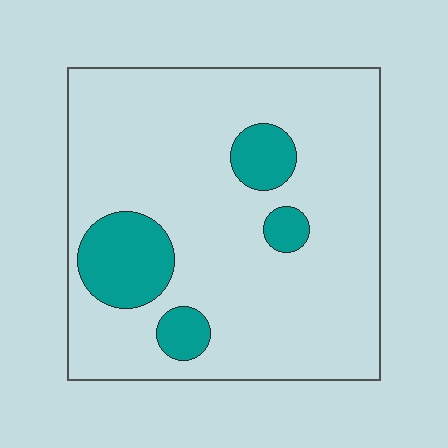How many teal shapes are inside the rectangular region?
4.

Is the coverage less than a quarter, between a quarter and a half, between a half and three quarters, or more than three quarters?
Less than a quarter.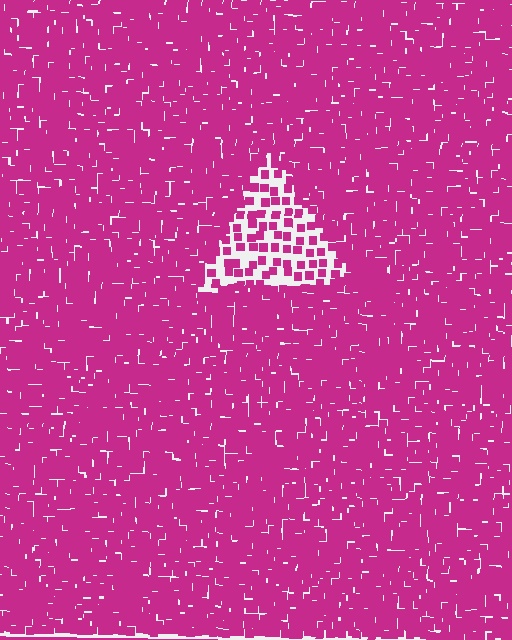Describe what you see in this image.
The image contains small magenta elements arranged at two different densities. A triangle-shaped region is visible where the elements are less densely packed than the surrounding area.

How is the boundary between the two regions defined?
The boundary is defined by a change in element density (approximately 2.8x ratio). All elements are the same color, size, and shape.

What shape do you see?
I see a triangle.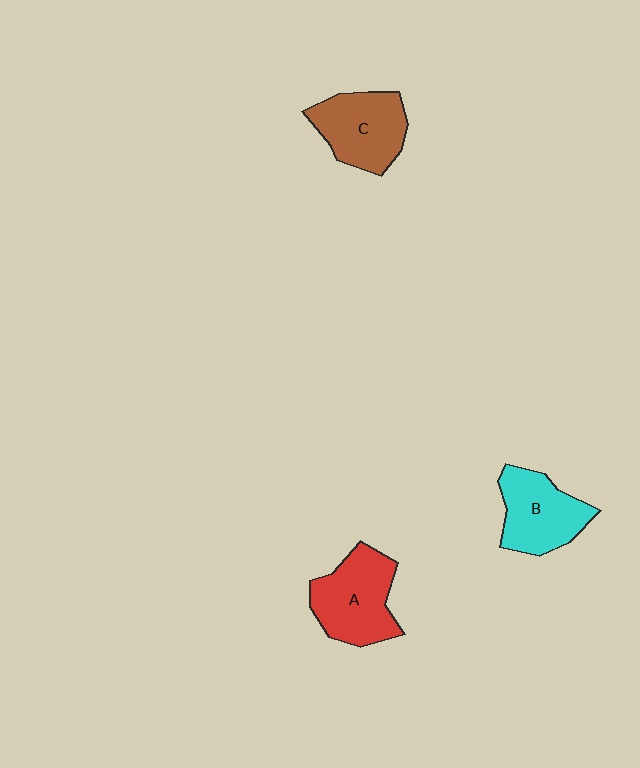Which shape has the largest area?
Shape A (red).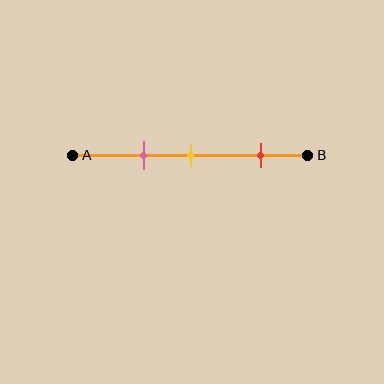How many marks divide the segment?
There are 3 marks dividing the segment.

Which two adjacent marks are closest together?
The pink and yellow marks are the closest adjacent pair.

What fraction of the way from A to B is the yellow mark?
The yellow mark is approximately 50% (0.5) of the way from A to B.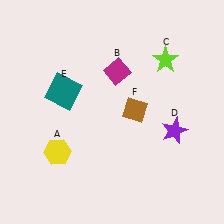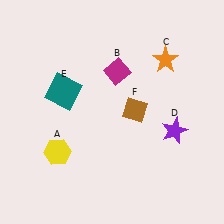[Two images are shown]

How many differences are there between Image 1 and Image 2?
There is 1 difference between the two images.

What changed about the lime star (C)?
In Image 1, C is lime. In Image 2, it changed to orange.